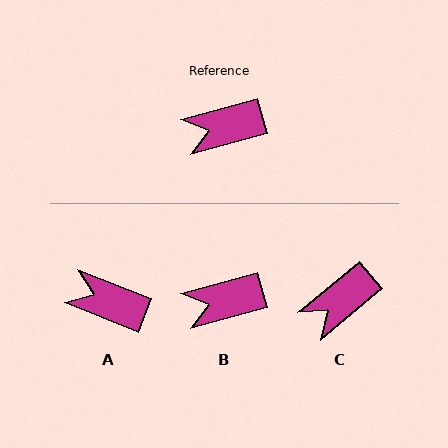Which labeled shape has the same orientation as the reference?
B.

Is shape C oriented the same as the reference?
No, it is off by about 24 degrees.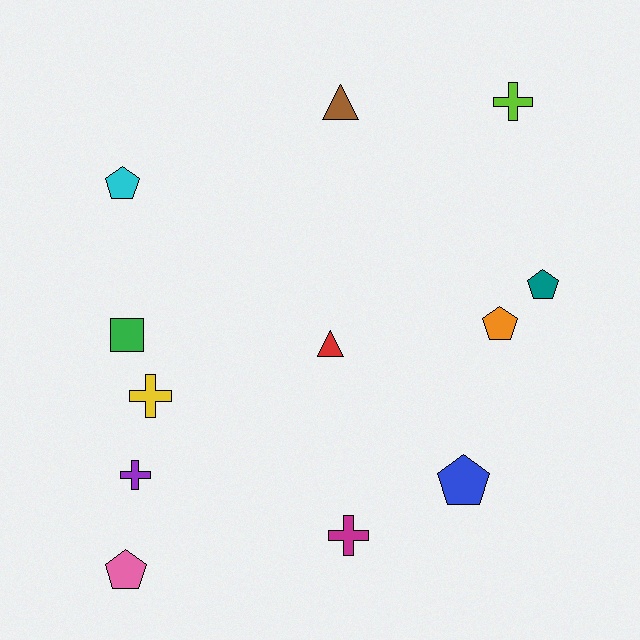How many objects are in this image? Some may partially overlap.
There are 12 objects.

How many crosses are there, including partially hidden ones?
There are 4 crosses.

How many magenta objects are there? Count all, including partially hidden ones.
There is 1 magenta object.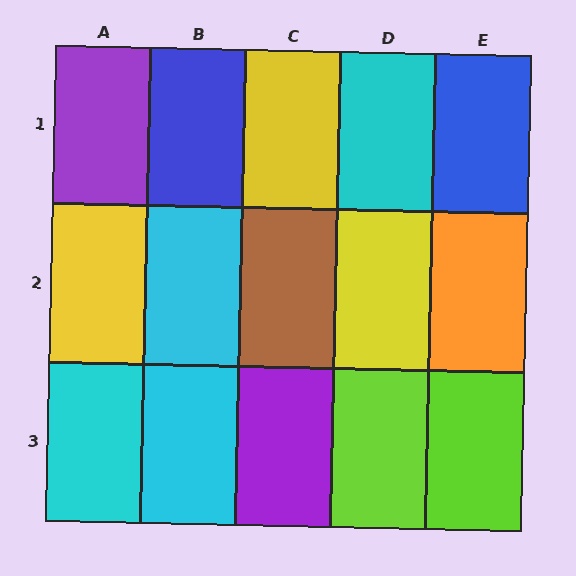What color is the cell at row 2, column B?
Cyan.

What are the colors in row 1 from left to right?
Purple, blue, yellow, cyan, blue.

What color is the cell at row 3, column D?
Lime.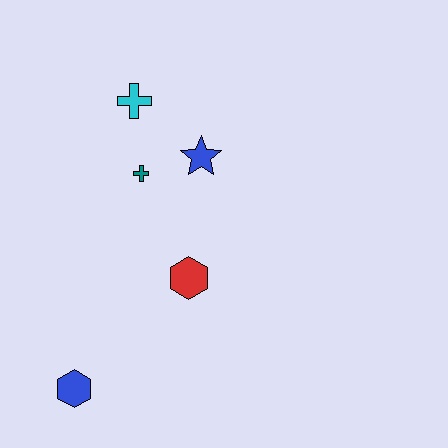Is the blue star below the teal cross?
No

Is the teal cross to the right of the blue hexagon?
Yes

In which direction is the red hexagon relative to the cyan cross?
The red hexagon is below the cyan cross.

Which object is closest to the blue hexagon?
The red hexagon is closest to the blue hexagon.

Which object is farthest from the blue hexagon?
The cyan cross is farthest from the blue hexagon.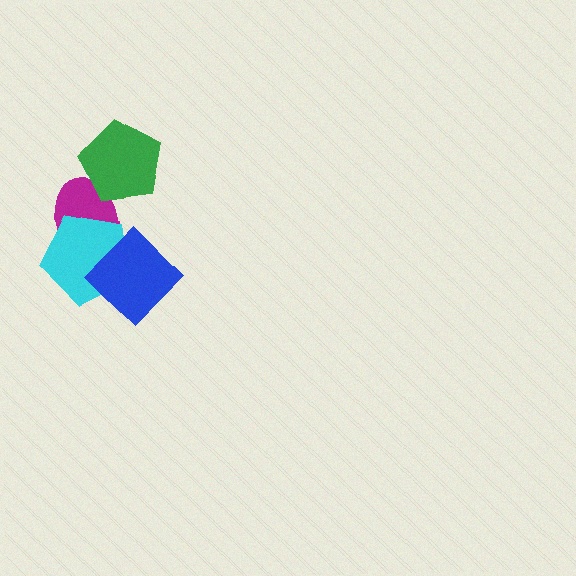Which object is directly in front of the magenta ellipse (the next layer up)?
The green pentagon is directly in front of the magenta ellipse.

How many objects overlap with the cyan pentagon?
2 objects overlap with the cyan pentagon.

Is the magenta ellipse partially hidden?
Yes, it is partially covered by another shape.